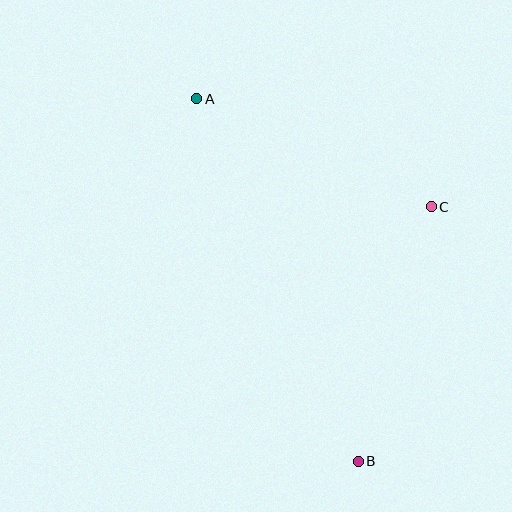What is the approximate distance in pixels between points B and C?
The distance between B and C is approximately 265 pixels.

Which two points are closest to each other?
Points A and C are closest to each other.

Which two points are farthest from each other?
Points A and B are farthest from each other.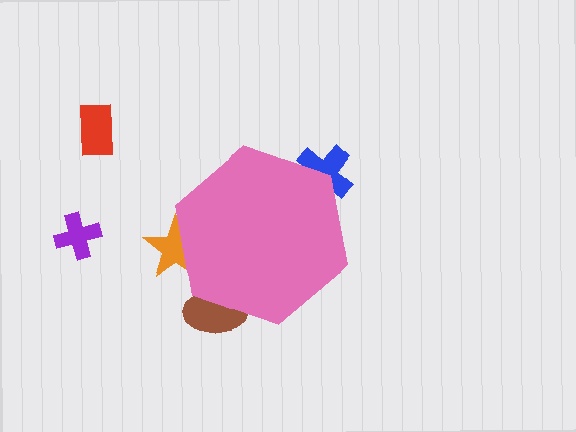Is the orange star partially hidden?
Yes, the orange star is partially hidden behind the pink hexagon.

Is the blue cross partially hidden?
Yes, the blue cross is partially hidden behind the pink hexagon.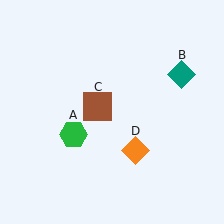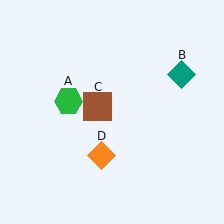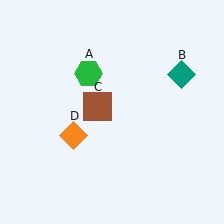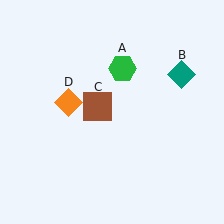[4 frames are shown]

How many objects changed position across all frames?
2 objects changed position: green hexagon (object A), orange diamond (object D).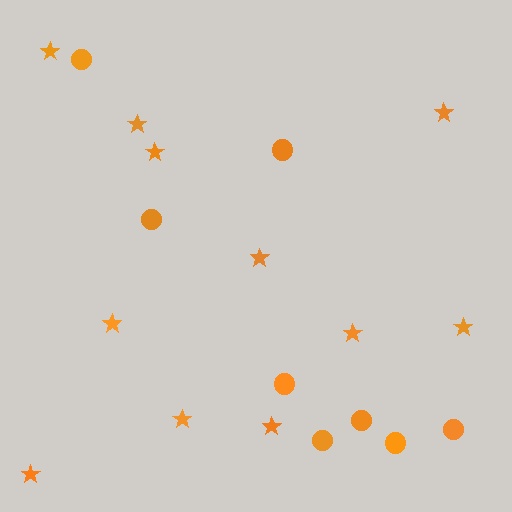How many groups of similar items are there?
There are 2 groups: one group of circles (8) and one group of stars (11).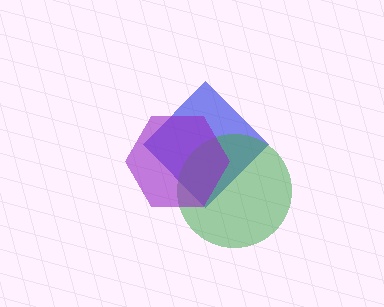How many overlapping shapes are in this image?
There are 3 overlapping shapes in the image.